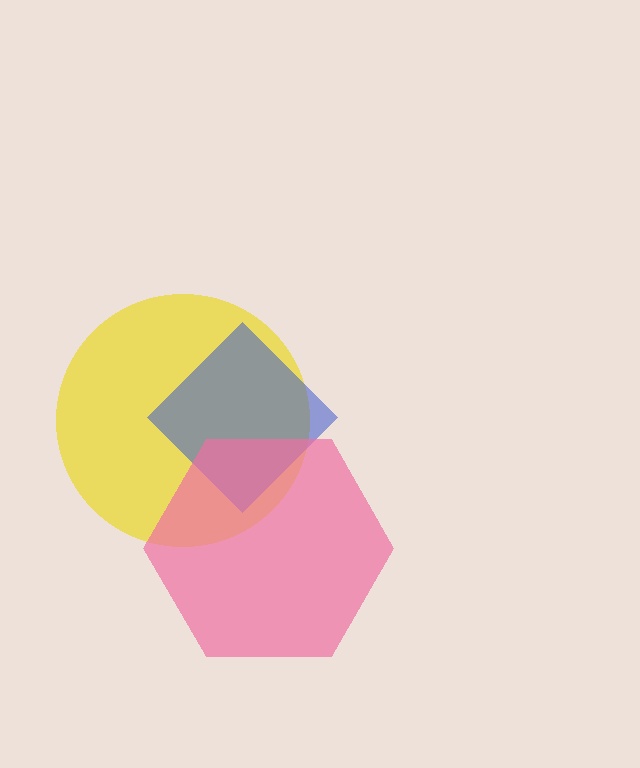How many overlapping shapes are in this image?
There are 3 overlapping shapes in the image.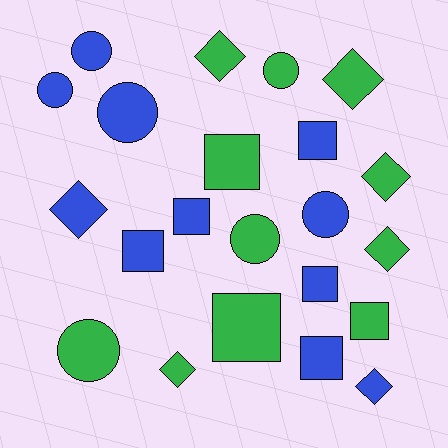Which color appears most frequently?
Blue, with 11 objects.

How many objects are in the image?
There are 22 objects.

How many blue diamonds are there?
There are 2 blue diamonds.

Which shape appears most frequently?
Square, with 8 objects.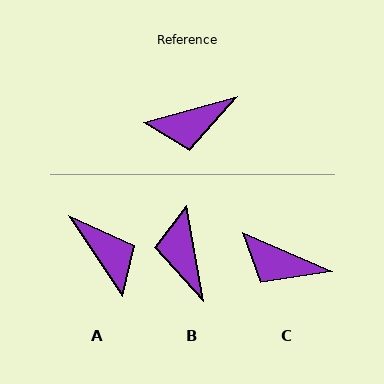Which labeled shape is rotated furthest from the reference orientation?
A, about 108 degrees away.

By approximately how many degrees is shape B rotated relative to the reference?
Approximately 96 degrees clockwise.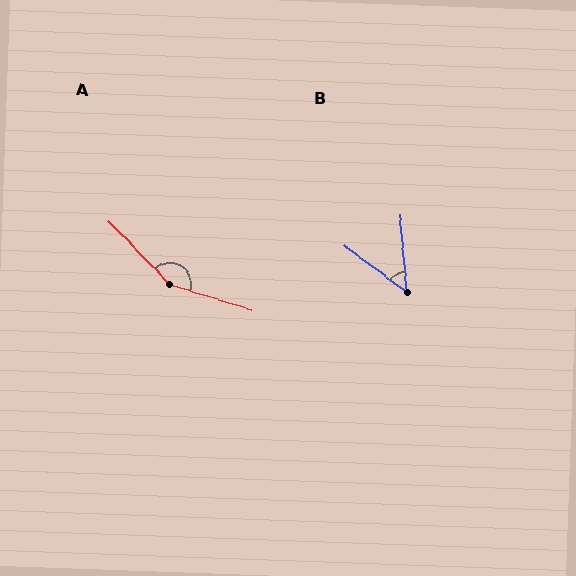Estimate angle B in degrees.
Approximately 49 degrees.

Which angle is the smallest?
B, at approximately 49 degrees.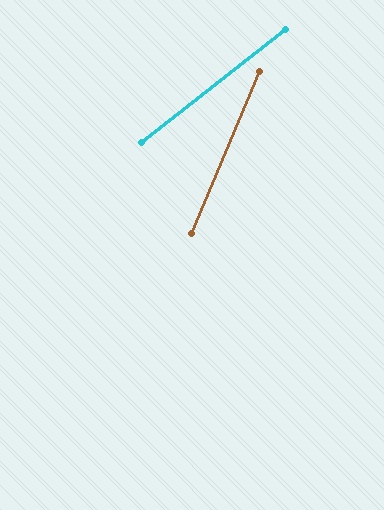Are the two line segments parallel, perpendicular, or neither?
Neither parallel nor perpendicular — they differ by about 29°.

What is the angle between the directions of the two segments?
Approximately 29 degrees.